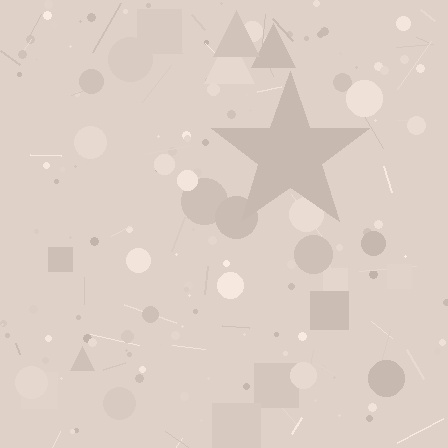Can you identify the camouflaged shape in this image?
The camouflaged shape is a star.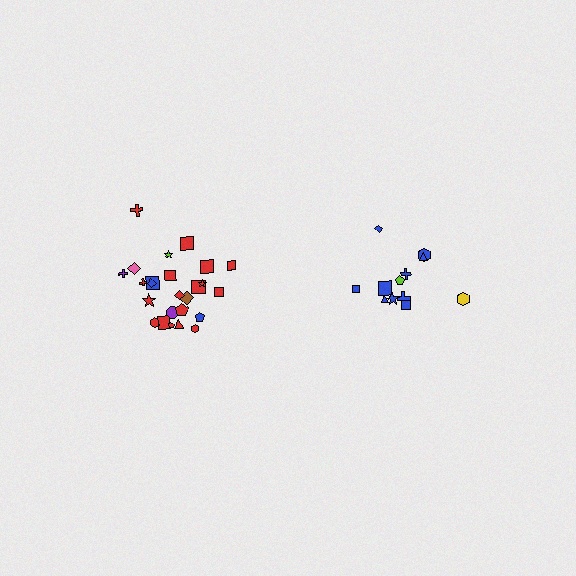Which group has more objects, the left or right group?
The left group.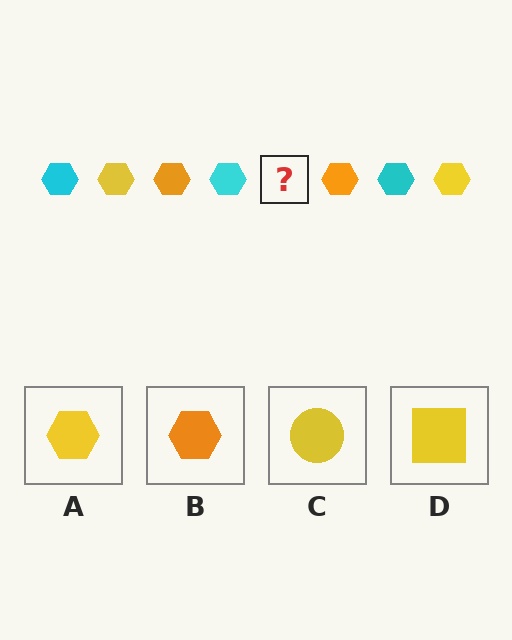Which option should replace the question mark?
Option A.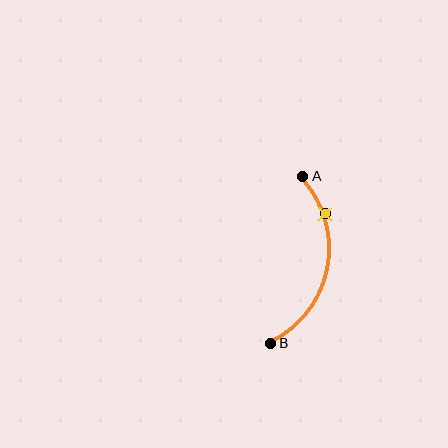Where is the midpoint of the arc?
The arc midpoint is the point on the curve farthest from the straight line joining A and B. It sits to the right of that line.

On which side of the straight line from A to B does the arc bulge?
The arc bulges to the right of the straight line connecting A and B.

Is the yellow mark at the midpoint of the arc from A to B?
No. The yellow mark lies on the arc but is closer to endpoint A. The arc midpoint would be at the point on the curve equidistant along the arc from both A and B.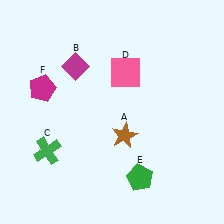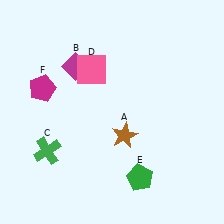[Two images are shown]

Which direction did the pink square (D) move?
The pink square (D) moved left.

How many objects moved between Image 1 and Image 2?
1 object moved between the two images.